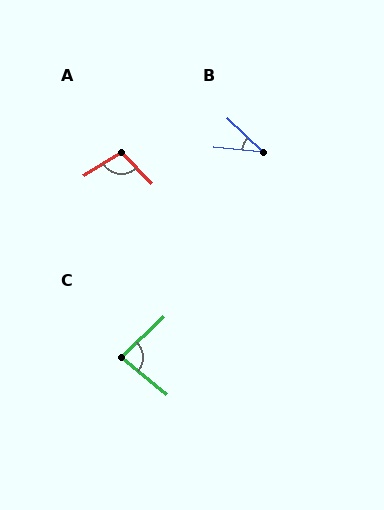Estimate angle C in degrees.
Approximately 83 degrees.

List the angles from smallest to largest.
B (39°), C (83°), A (103°).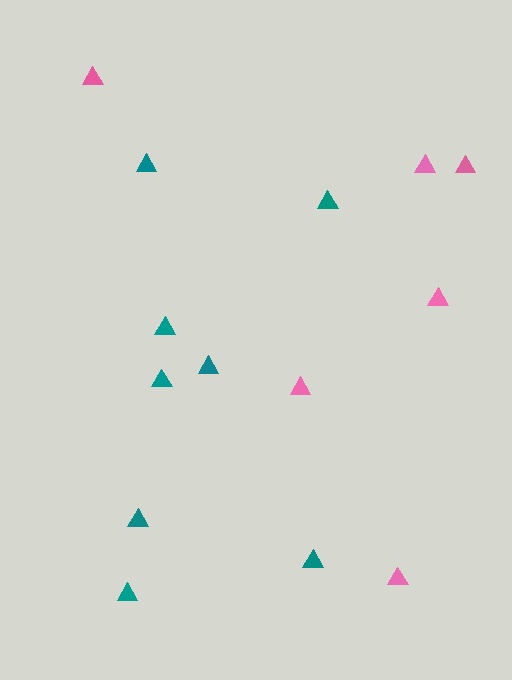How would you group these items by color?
There are 2 groups: one group of pink triangles (6) and one group of teal triangles (8).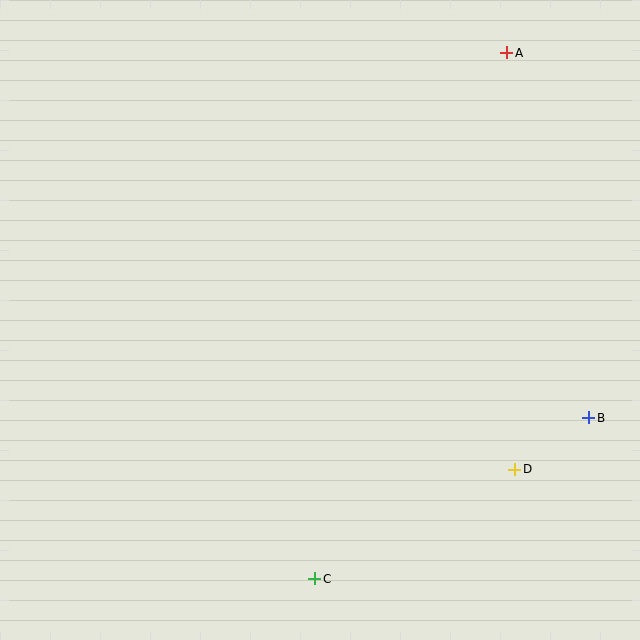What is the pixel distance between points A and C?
The distance between A and C is 560 pixels.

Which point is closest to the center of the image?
Point D at (515, 469) is closest to the center.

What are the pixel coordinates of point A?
Point A is at (507, 53).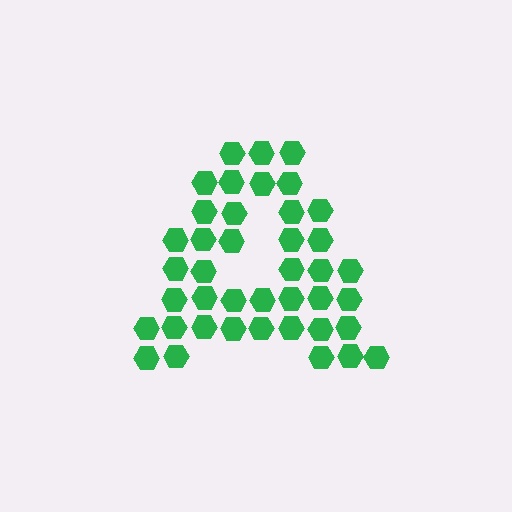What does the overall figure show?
The overall figure shows the letter A.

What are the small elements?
The small elements are hexagons.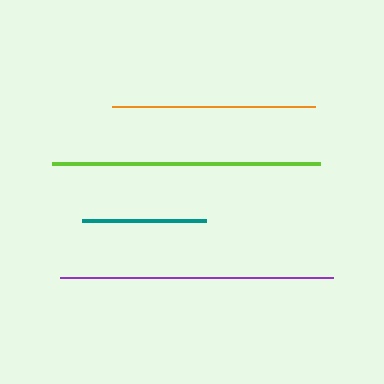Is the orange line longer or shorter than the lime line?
The lime line is longer than the orange line.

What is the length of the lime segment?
The lime segment is approximately 269 pixels long.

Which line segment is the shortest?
The teal line is the shortest at approximately 125 pixels.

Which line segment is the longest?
The purple line is the longest at approximately 273 pixels.